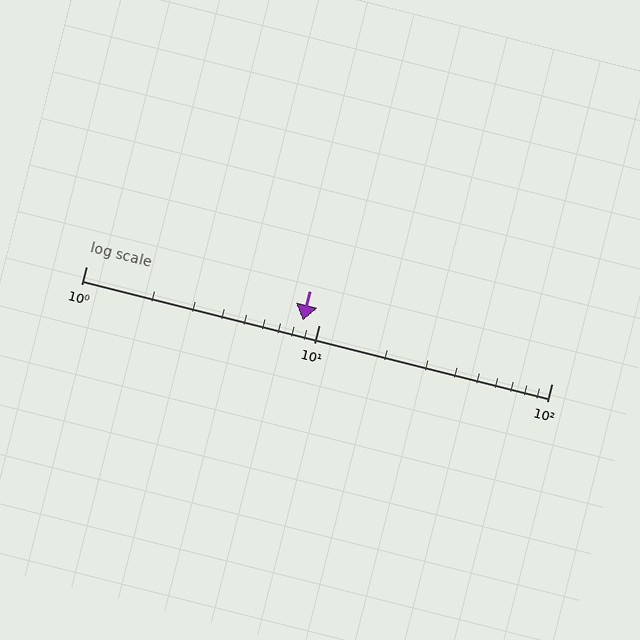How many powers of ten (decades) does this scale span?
The scale spans 2 decades, from 1 to 100.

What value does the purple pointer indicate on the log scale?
The pointer indicates approximately 8.5.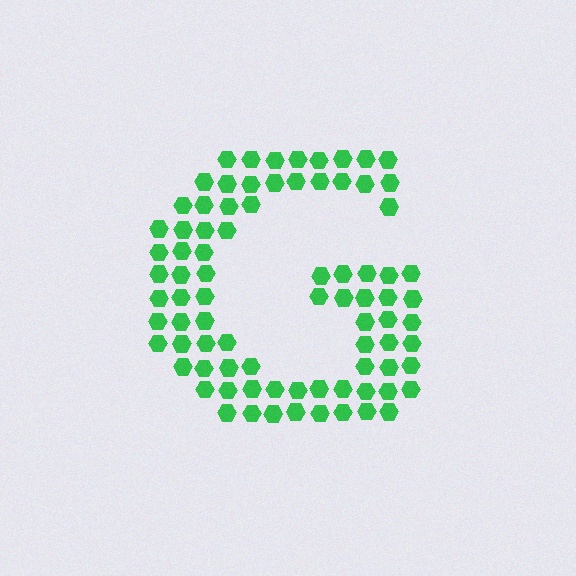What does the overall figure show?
The overall figure shows the letter G.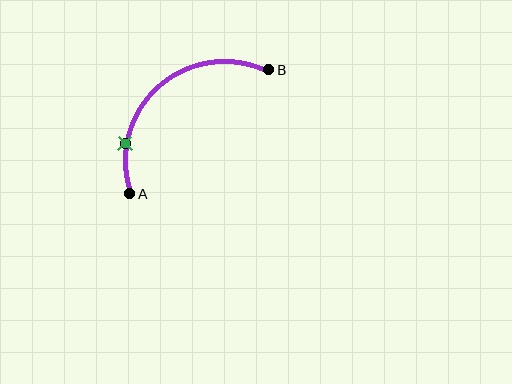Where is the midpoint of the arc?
The arc midpoint is the point on the curve farthest from the straight line joining A and B. It sits above and to the left of that line.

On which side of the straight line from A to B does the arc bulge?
The arc bulges above and to the left of the straight line connecting A and B.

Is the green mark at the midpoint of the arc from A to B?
No. The green mark lies on the arc but is closer to endpoint A. The arc midpoint would be at the point on the curve equidistant along the arc from both A and B.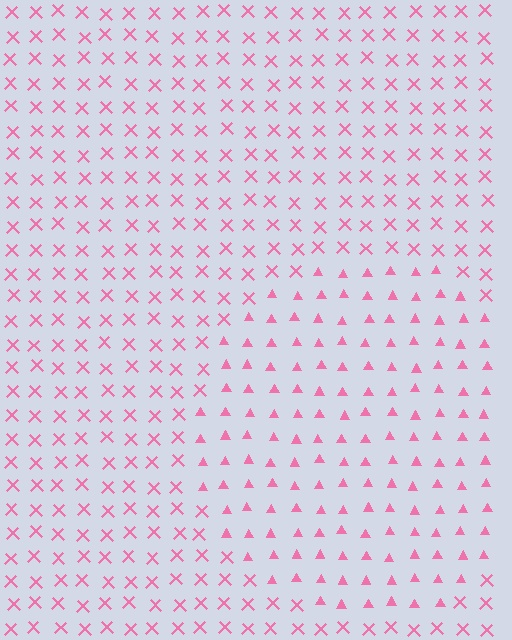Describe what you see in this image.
The image is filled with small pink elements arranged in a uniform grid. A circle-shaped region contains triangles, while the surrounding area contains X marks. The boundary is defined purely by the change in element shape.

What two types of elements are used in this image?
The image uses triangles inside the circle region and X marks outside it.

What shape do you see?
I see a circle.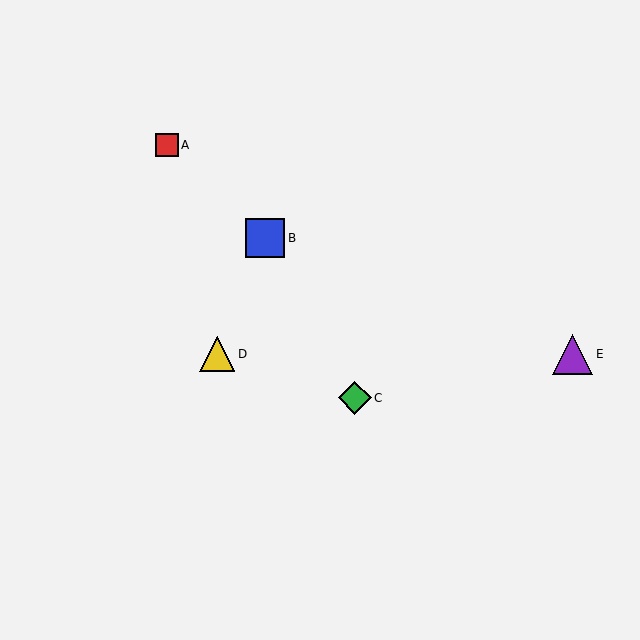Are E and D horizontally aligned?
Yes, both are at y≈354.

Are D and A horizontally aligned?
No, D is at y≈354 and A is at y≈145.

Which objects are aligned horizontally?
Objects D, E are aligned horizontally.